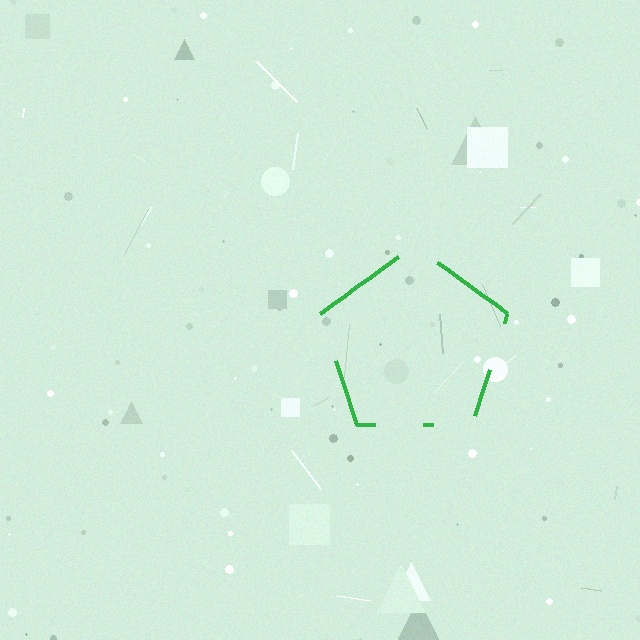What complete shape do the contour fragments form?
The contour fragments form a pentagon.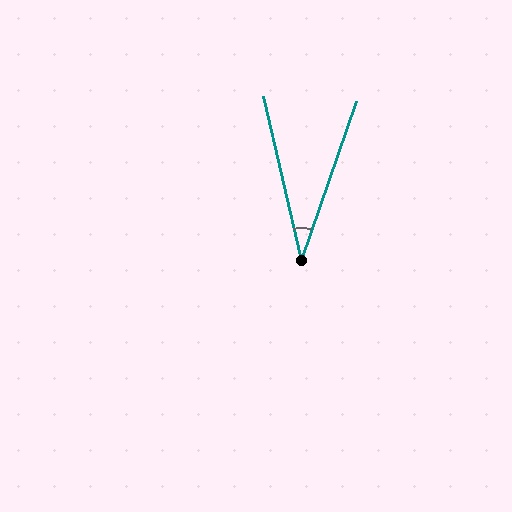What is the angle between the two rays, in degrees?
Approximately 32 degrees.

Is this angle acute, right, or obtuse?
It is acute.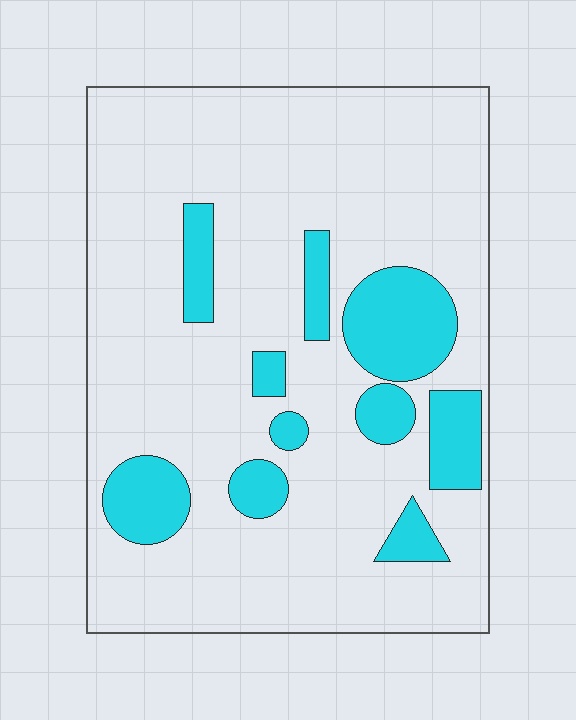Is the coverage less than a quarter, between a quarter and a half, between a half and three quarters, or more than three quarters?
Less than a quarter.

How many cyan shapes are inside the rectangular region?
10.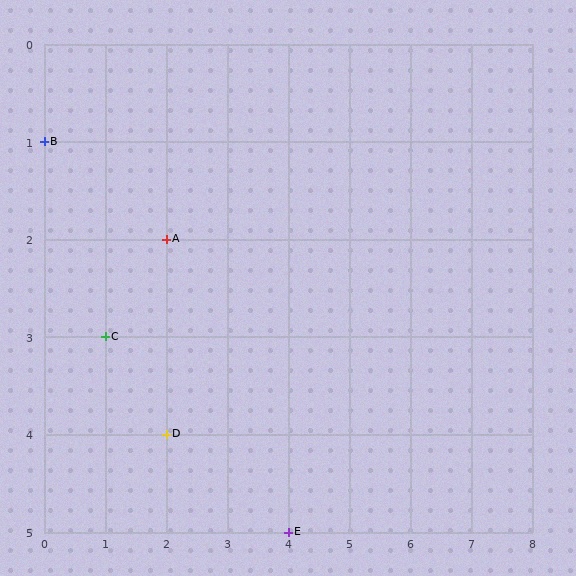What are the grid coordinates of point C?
Point C is at grid coordinates (1, 3).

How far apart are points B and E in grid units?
Points B and E are 4 columns and 4 rows apart (about 5.7 grid units diagonally).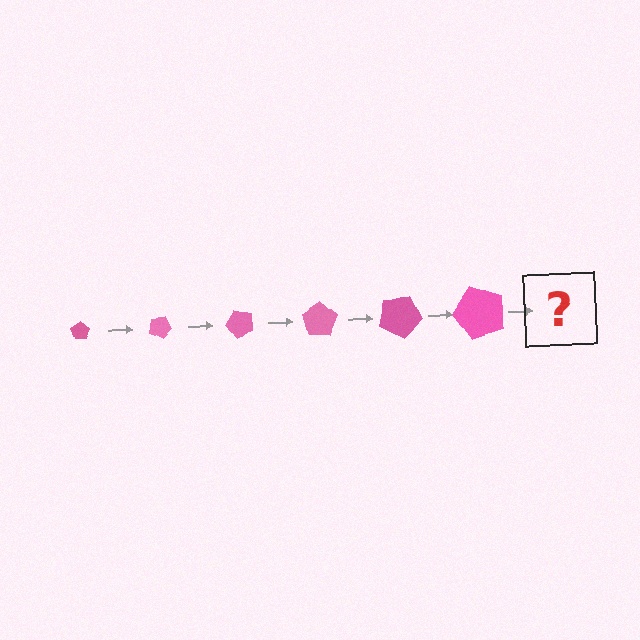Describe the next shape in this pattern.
It should be a pentagon, larger than the previous one and rotated 150 degrees from the start.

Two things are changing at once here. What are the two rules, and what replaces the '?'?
The two rules are that the pentagon grows larger each step and it rotates 25 degrees each step. The '?' should be a pentagon, larger than the previous one and rotated 150 degrees from the start.